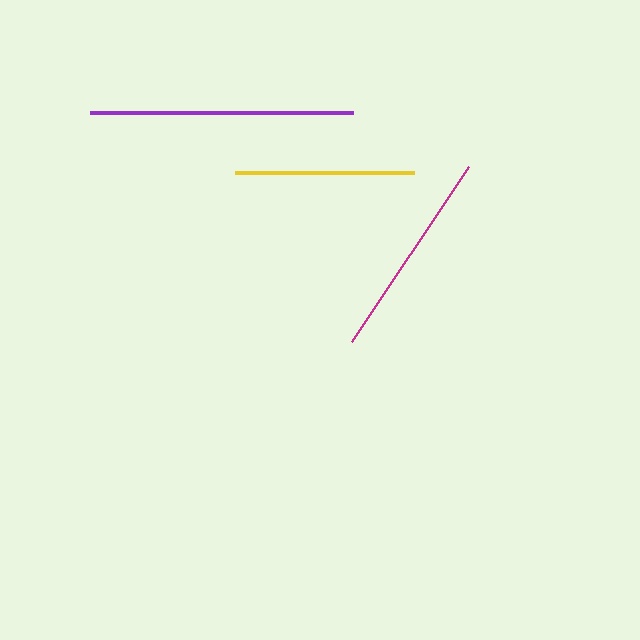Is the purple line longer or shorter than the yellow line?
The purple line is longer than the yellow line.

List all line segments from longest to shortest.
From longest to shortest: purple, magenta, yellow.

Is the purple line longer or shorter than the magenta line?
The purple line is longer than the magenta line.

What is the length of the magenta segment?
The magenta segment is approximately 210 pixels long.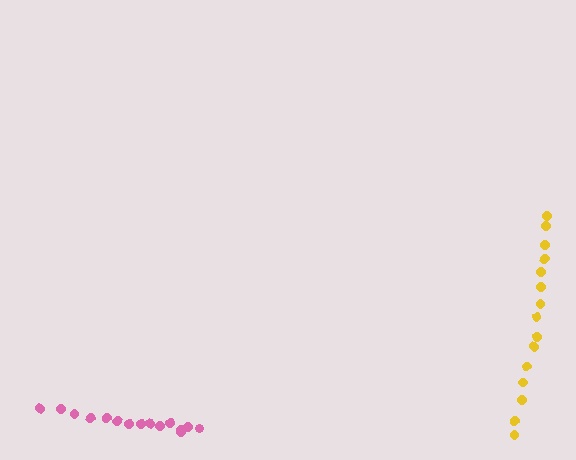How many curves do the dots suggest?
There are 2 distinct paths.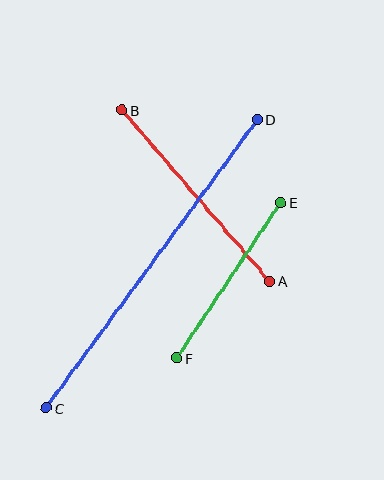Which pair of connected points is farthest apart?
Points C and D are farthest apart.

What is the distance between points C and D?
The distance is approximately 357 pixels.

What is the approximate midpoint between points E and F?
The midpoint is at approximately (229, 280) pixels.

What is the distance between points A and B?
The distance is approximately 226 pixels.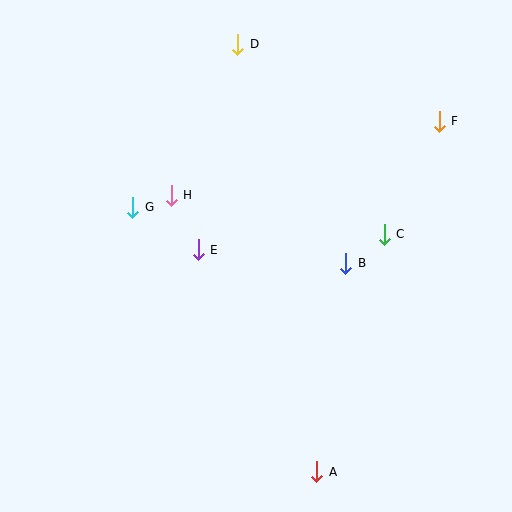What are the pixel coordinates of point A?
Point A is at (317, 472).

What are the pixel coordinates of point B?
Point B is at (346, 263).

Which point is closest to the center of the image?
Point E at (198, 250) is closest to the center.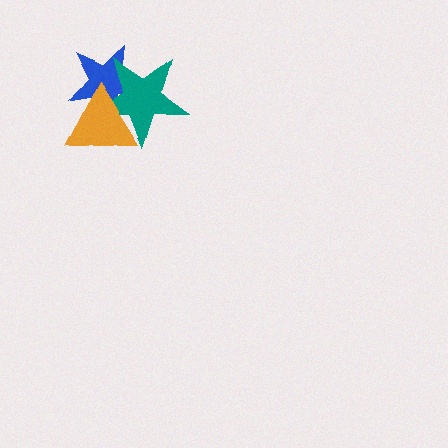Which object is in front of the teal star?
The orange triangle is in front of the teal star.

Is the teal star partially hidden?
Yes, it is partially covered by another shape.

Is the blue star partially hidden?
Yes, it is partially covered by another shape.